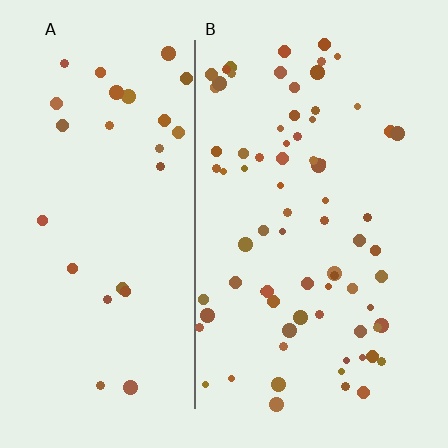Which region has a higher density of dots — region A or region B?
B (the right).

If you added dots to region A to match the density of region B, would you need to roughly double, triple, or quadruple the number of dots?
Approximately triple.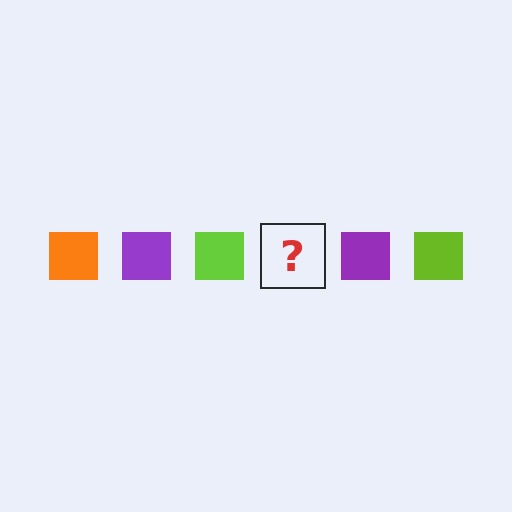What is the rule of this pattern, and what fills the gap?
The rule is that the pattern cycles through orange, purple, lime squares. The gap should be filled with an orange square.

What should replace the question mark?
The question mark should be replaced with an orange square.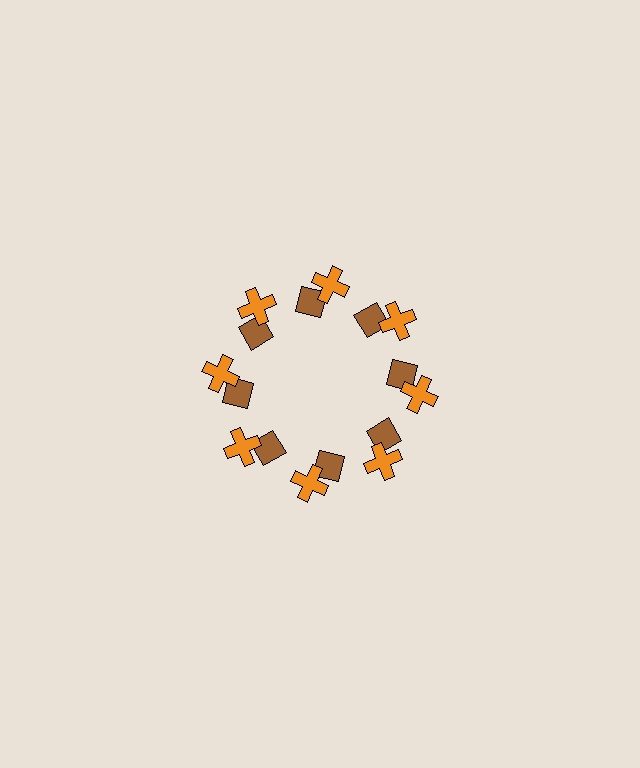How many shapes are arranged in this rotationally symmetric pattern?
There are 16 shapes, arranged in 8 groups of 2.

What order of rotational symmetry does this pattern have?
This pattern has 8-fold rotational symmetry.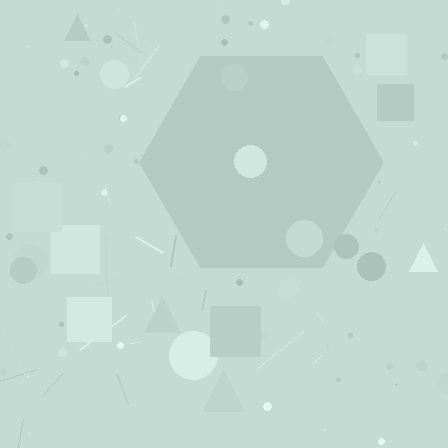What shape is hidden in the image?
A hexagon is hidden in the image.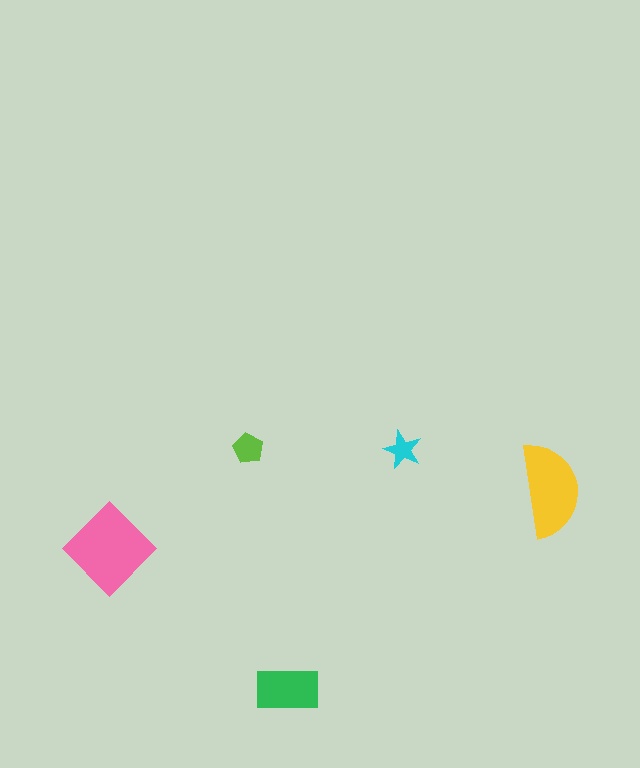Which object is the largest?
The pink diamond.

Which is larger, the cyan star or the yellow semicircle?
The yellow semicircle.